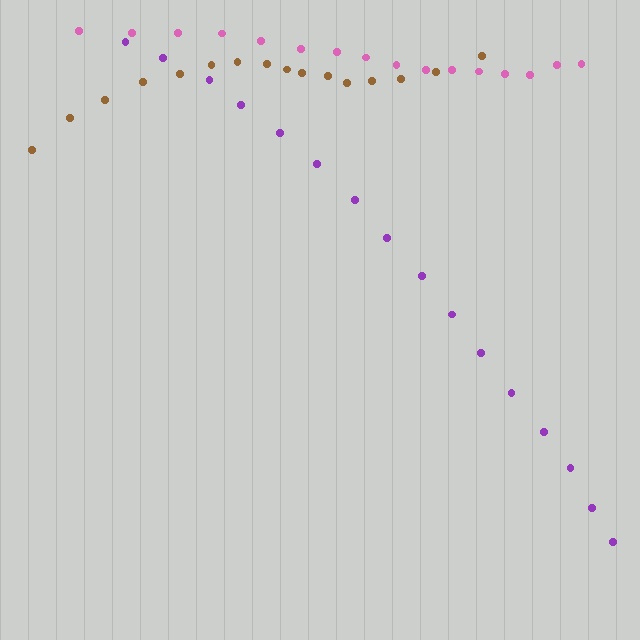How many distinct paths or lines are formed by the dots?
There are 3 distinct paths.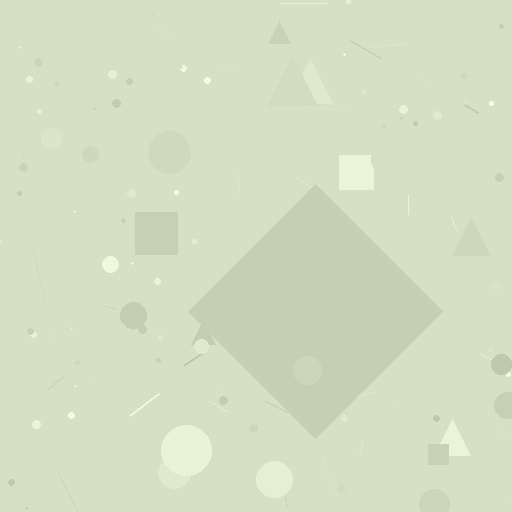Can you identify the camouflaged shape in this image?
The camouflaged shape is a diamond.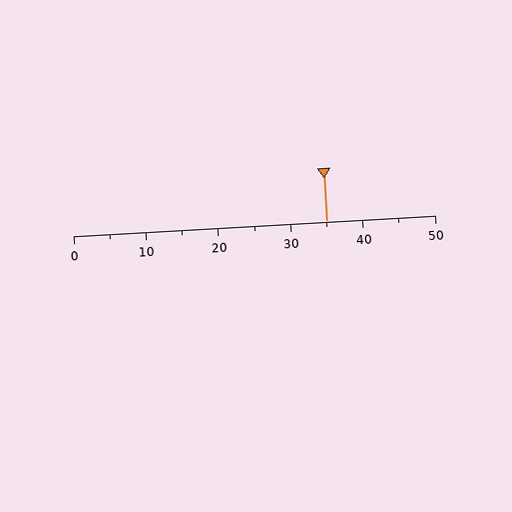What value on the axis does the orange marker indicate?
The marker indicates approximately 35.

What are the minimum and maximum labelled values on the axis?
The axis runs from 0 to 50.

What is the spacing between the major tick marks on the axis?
The major ticks are spaced 10 apart.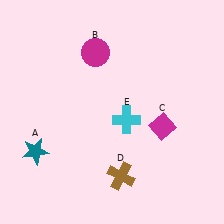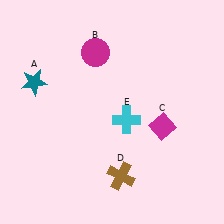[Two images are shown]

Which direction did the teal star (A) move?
The teal star (A) moved up.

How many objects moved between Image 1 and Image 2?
1 object moved between the two images.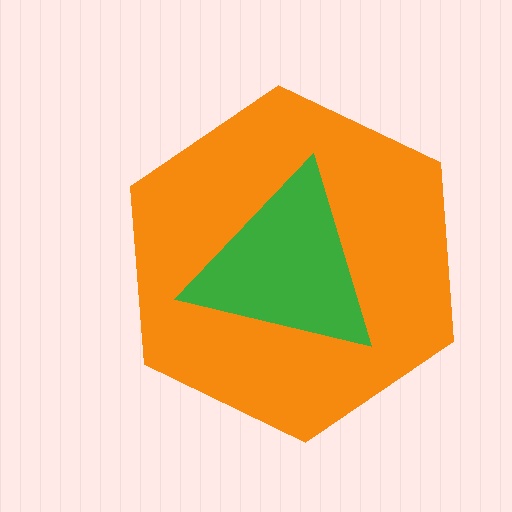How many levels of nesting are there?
2.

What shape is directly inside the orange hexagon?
The green triangle.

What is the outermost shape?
The orange hexagon.